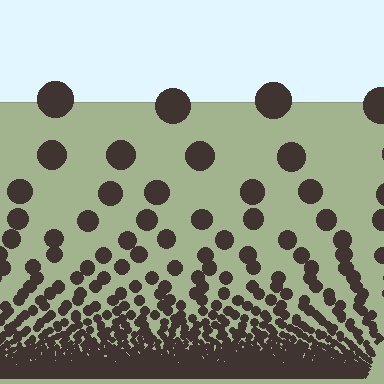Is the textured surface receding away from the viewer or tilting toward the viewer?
The surface appears to tilt toward the viewer. Texture elements get larger and sparser toward the top.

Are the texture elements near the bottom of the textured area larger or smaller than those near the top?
Smaller. The gradient is inverted — elements near the bottom are smaller and denser.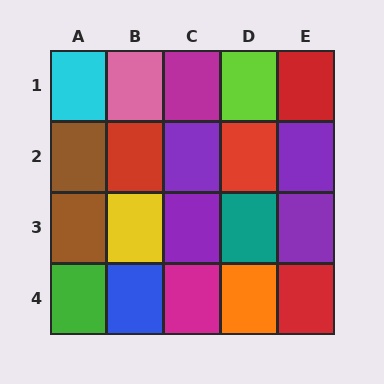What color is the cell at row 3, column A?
Brown.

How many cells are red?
4 cells are red.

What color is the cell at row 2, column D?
Red.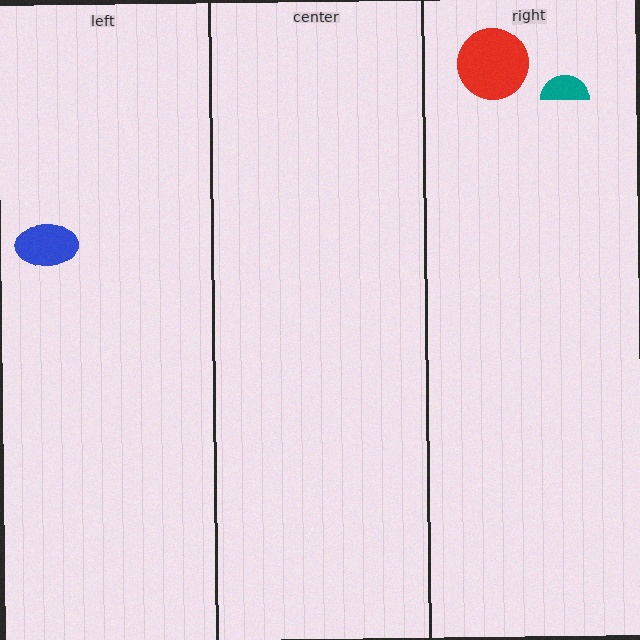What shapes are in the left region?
The blue ellipse.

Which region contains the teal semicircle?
The right region.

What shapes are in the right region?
The red circle, the teal semicircle.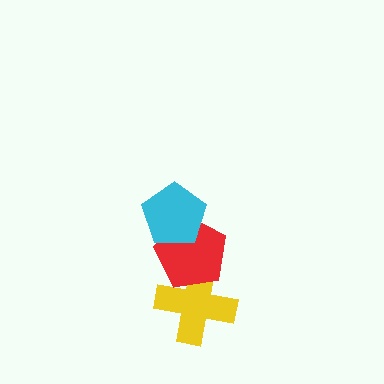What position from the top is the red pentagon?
The red pentagon is 2nd from the top.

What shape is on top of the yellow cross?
The red pentagon is on top of the yellow cross.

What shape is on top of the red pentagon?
The cyan pentagon is on top of the red pentagon.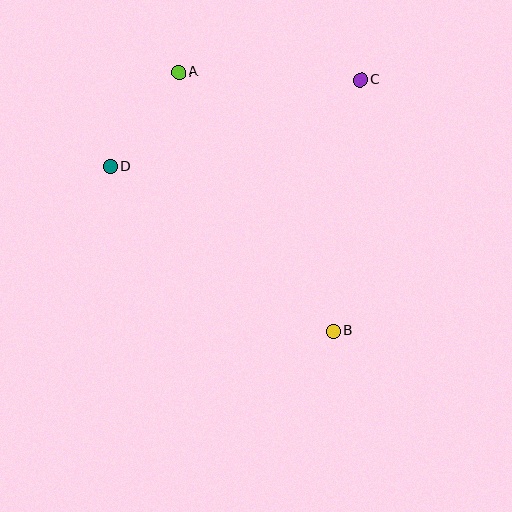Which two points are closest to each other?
Points A and D are closest to each other.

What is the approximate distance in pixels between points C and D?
The distance between C and D is approximately 264 pixels.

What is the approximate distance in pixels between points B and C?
The distance between B and C is approximately 253 pixels.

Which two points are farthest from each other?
Points A and B are farthest from each other.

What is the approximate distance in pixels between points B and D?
The distance between B and D is approximately 277 pixels.